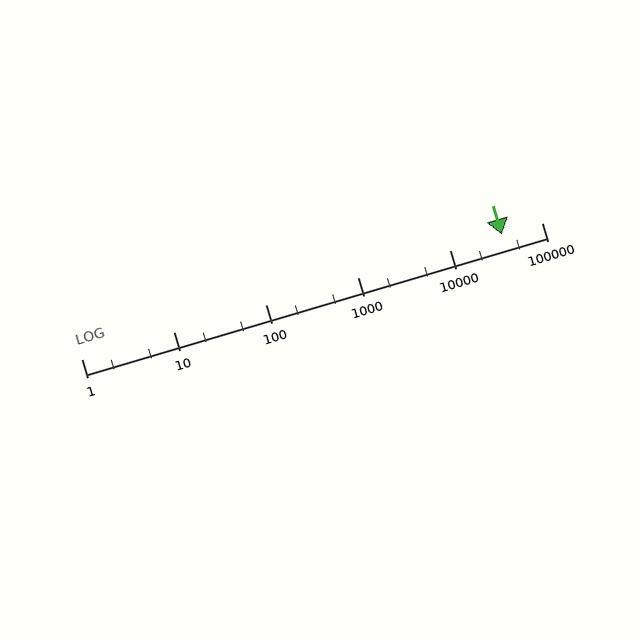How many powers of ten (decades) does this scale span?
The scale spans 5 decades, from 1 to 100000.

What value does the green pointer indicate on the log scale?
The pointer indicates approximately 37000.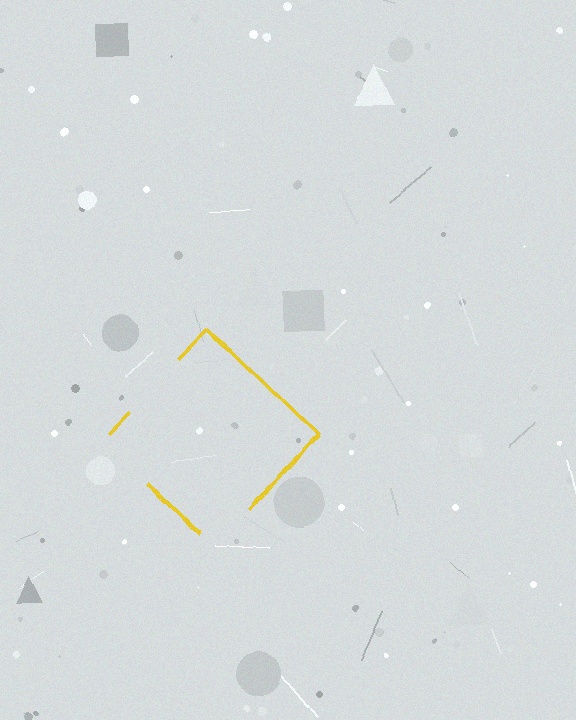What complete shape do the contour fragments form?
The contour fragments form a diamond.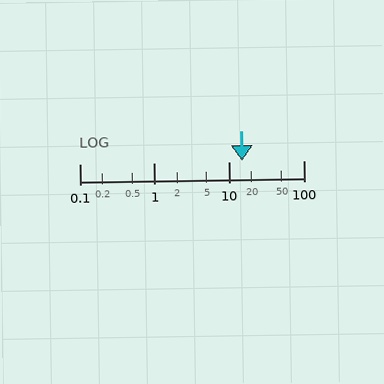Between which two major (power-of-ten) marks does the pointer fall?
The pointer is between 10 and 100.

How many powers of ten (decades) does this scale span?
The scale spans 3 decades, from 0.1 to 100.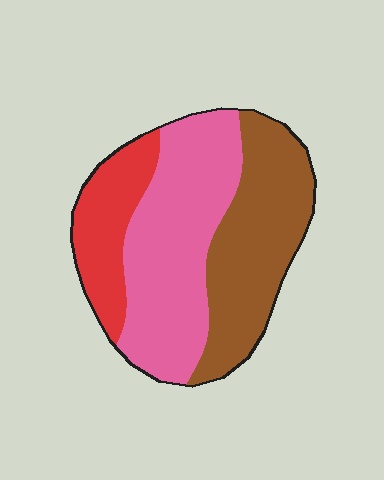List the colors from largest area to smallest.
From largest to smallest: pink, brown, red.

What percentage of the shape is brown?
Brown takes up about three eighths (3/8) of the shape.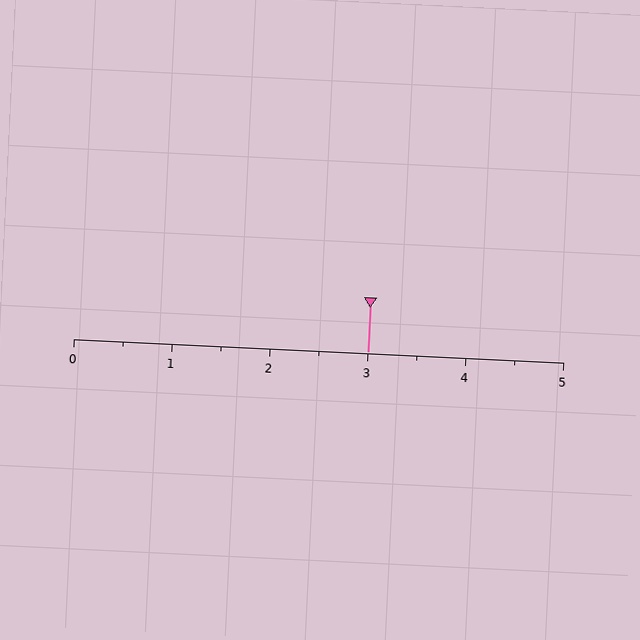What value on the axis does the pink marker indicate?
The marker indicates approximately 3.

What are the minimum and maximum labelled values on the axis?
The axis runs from 0 to 5.